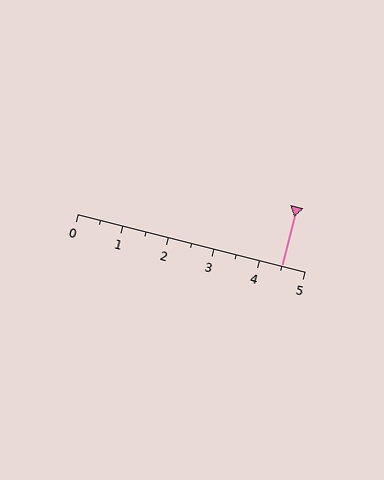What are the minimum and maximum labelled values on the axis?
The axis runs from 0 to 5.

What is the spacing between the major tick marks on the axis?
The major ticks are spaced 1 apart.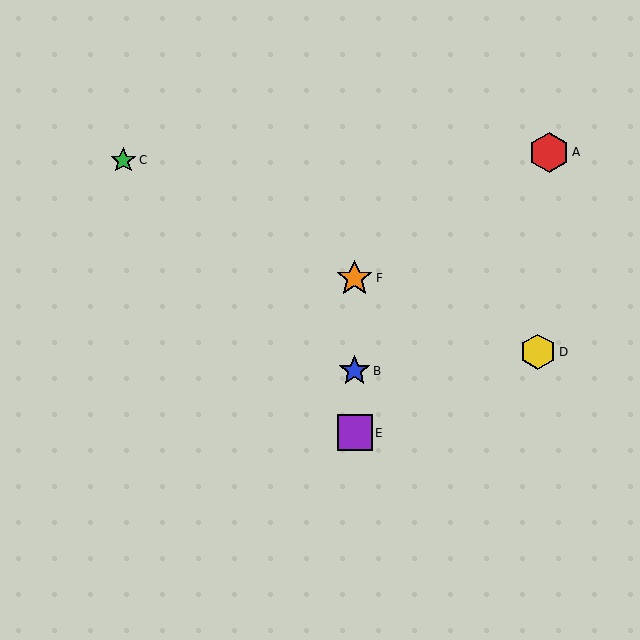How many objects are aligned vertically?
3 objects (B, E, F) are aligned vertically.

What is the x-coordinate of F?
Object F is at x≈355.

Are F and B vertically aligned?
Yes, both are at x≈355.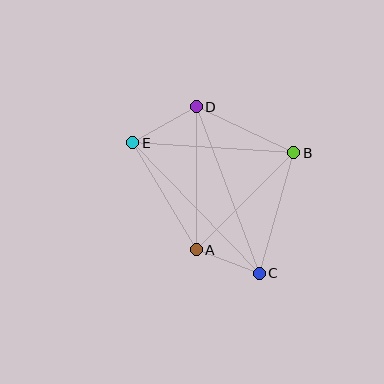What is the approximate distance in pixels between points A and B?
The distance between A and B is approximately 138 pixels.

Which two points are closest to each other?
Points A and C are closest to each other.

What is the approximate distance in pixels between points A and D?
The distance between A and D is approximately 143 pixels.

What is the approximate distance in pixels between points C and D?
The distance between C and D is approximately 178 pixels.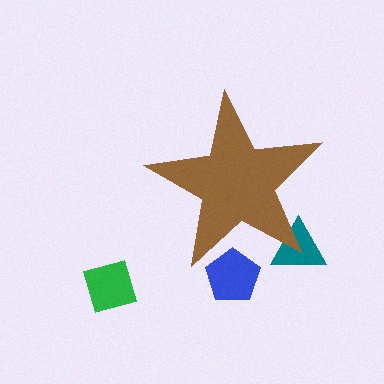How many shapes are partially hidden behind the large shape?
2 shapes are partially hidden.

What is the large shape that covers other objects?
A brown star.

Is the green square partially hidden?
No, the green square is fully visible.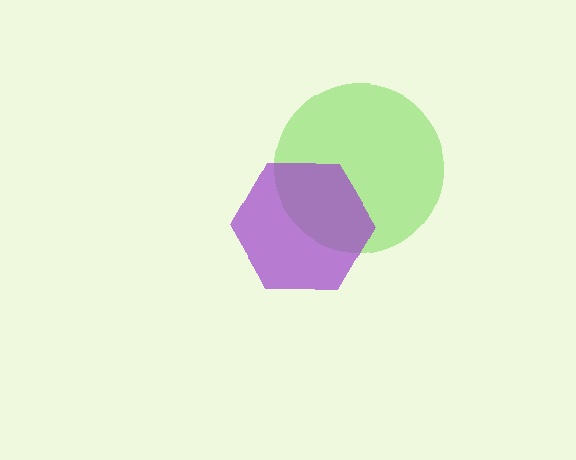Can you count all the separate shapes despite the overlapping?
Yes, there are 2 separate shapes.